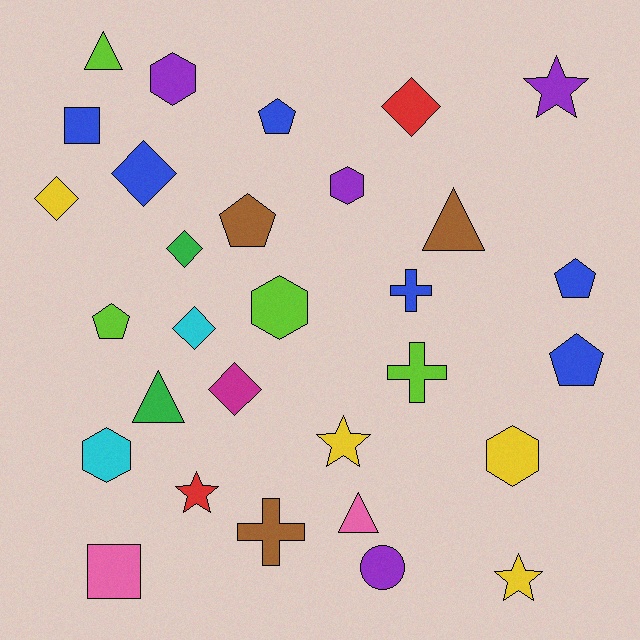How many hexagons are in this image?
There are 5 hexagons.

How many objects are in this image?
There are 30 objects.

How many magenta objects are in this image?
There is 1 magenta object.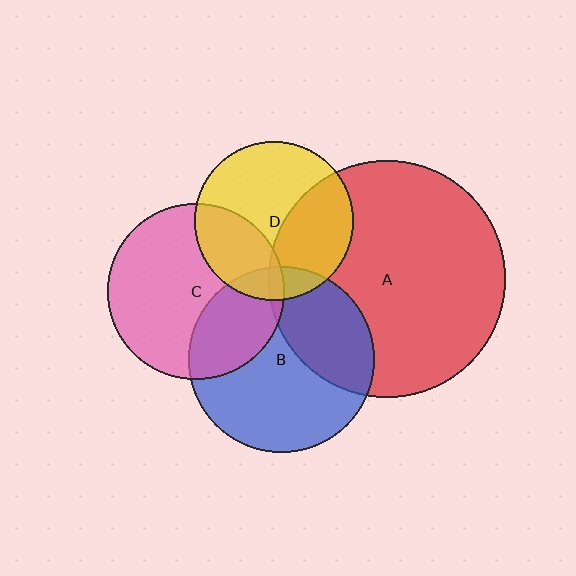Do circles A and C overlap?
Yes.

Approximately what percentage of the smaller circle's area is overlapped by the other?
Approximately 5%.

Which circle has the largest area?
Circle A (red).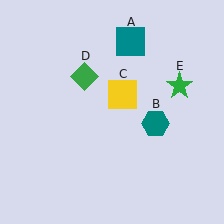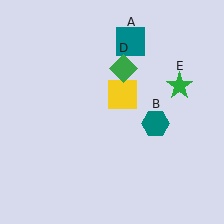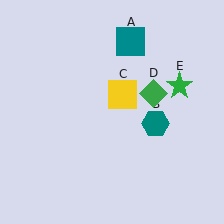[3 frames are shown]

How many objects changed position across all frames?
1 object changed position: green diamond (object D).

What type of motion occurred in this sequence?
The green diamond (object D) rotated clockwise around the center of the scene.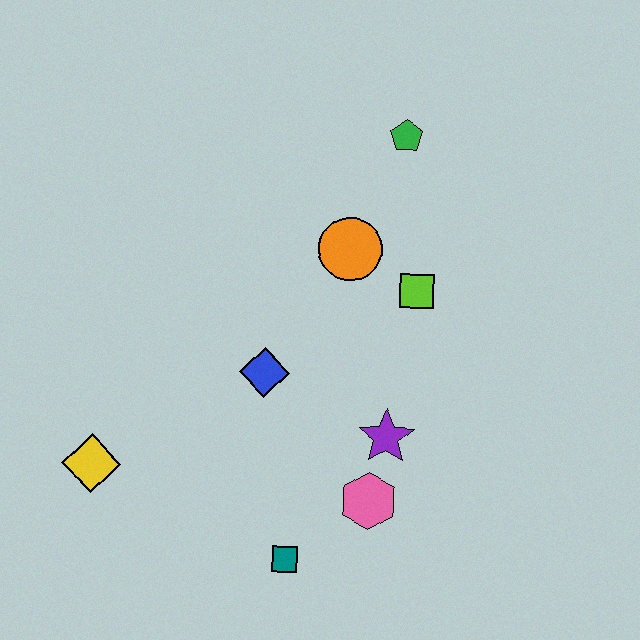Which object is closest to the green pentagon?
The orange circle is closest to the green pentagon.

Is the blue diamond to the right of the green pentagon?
No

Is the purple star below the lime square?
Yes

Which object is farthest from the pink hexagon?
The green pentagon is farthest from the pink hexagon.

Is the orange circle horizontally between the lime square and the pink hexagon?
No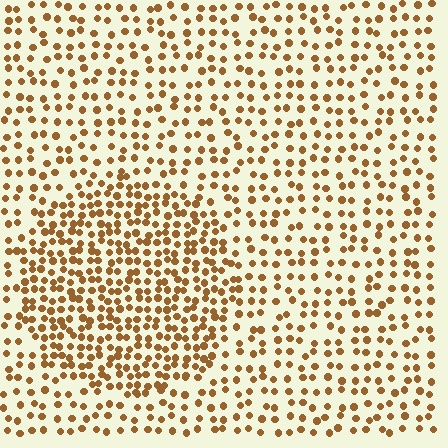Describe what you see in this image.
The image contains small brown elements arranged at two different densities. A circle-shaped region is visible where the elements are more densely packed than the surrounding area.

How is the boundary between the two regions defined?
The boundary is defined by a change in element density (approximately 1.8x ratio). All elements are the same color, size, and shape.